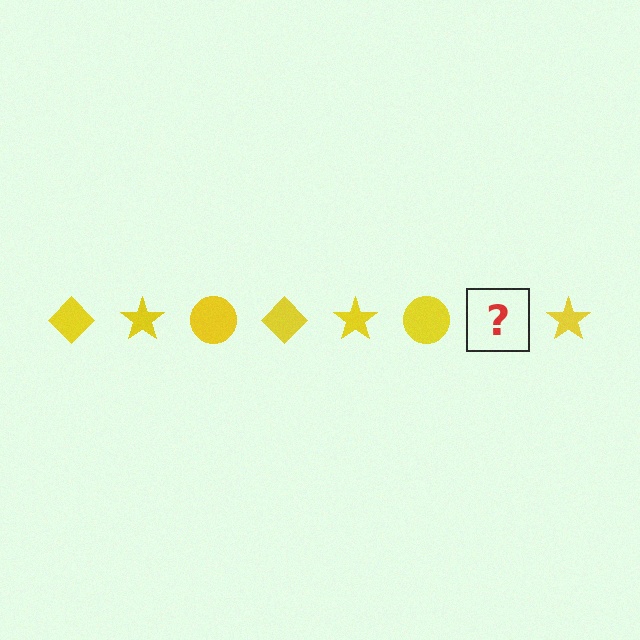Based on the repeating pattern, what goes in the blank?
The blank should be a yellow diamond.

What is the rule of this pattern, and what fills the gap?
The rule is that the pattern cycles through diamond, star, circle shapes in yellow. The gap should be filled with a yellow diamond.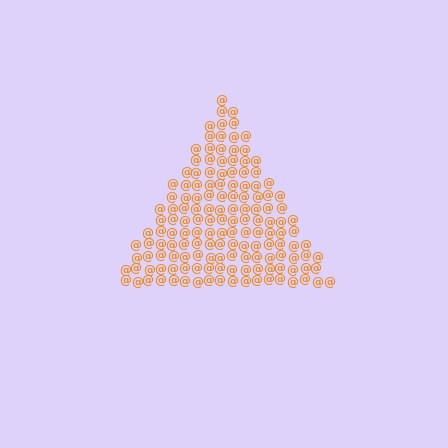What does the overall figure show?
The overall figure shows a triangle.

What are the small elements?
The small elements are at signs.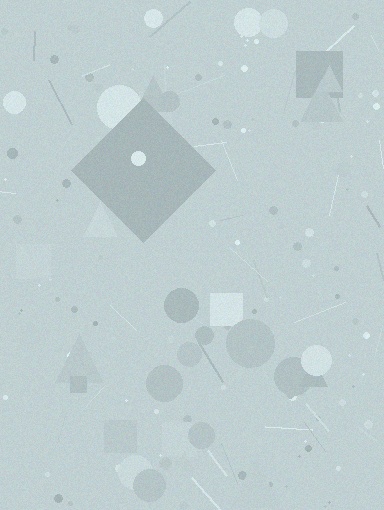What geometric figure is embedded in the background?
A diamond is embedded in the background.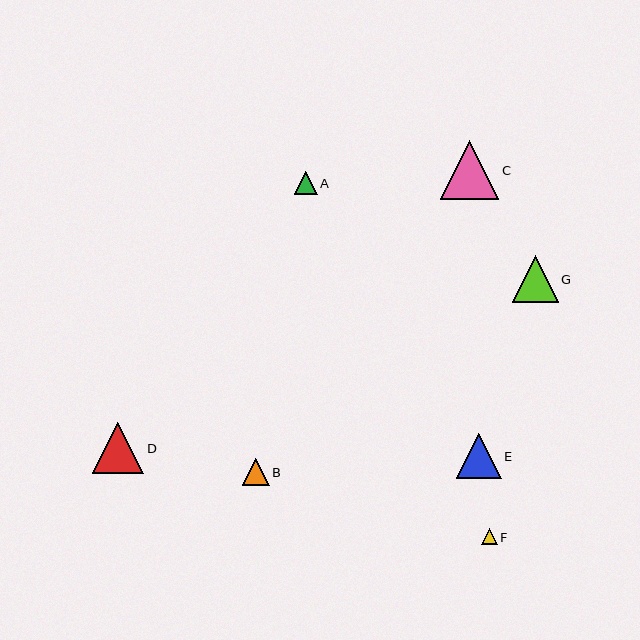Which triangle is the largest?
Triangle C is the largest with a size of approximately 59 pixels.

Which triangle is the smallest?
Triangle F is the smallest with a size of approximately 16 pixels.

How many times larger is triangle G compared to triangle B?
Triangle G is approximately 1.8 times the size of triangle B.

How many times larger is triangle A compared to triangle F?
Triangle A is approximately 1.5 times the size of triangle F.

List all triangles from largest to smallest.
From largest to smallest: C, D, G, E, B, A, F.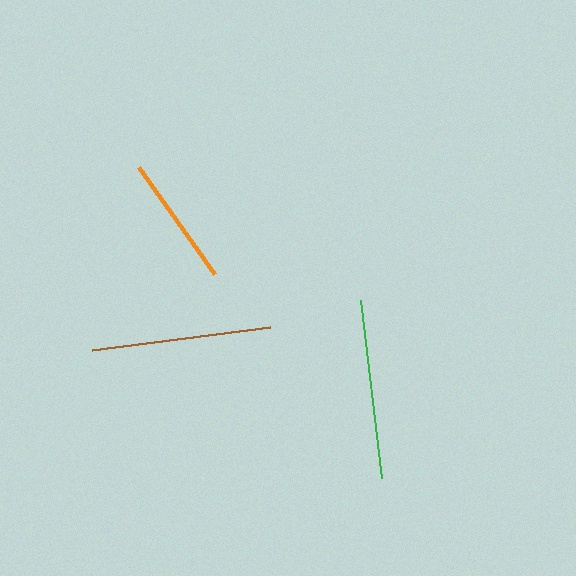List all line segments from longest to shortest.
From longest to shortest: brown, green, orange.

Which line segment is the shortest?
The orange line is the shortest at approximately 131 pixels.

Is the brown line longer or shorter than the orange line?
The brown line is longer than the orange line.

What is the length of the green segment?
The green segment is approximately 179 pixels long.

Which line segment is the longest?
The brown line is the longest at approximately 180 pixels.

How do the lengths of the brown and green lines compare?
The brown and green lines are approximately the same length.